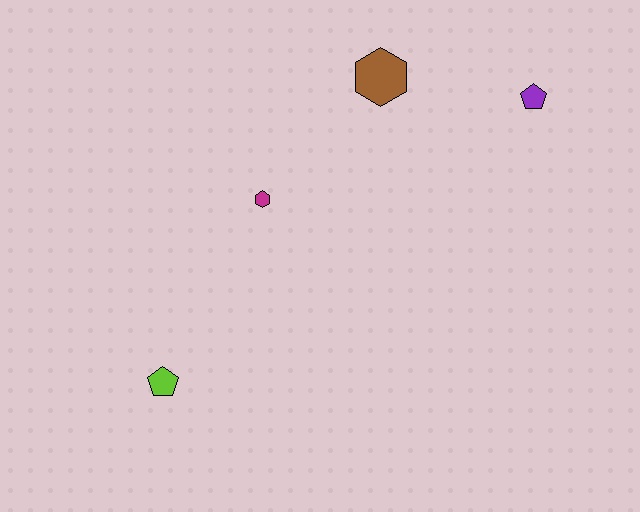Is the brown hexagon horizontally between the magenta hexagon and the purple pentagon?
Yes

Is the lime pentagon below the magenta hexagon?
Yes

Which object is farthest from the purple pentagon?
The lime pentagon is farthest from the purple pentagon.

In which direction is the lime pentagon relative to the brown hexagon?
The lime pentagon is below the brown hexagon.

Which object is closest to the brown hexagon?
The purple pentagon is closest to the brown hexagon.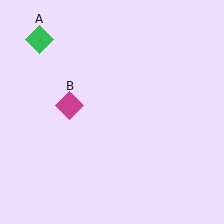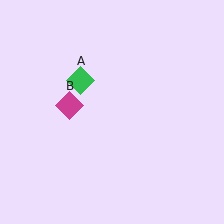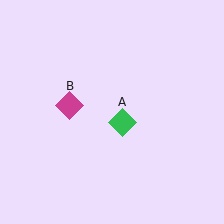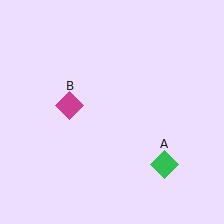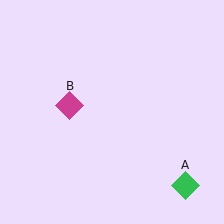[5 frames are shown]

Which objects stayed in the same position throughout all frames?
Magenta diamond (object B) remained stationary.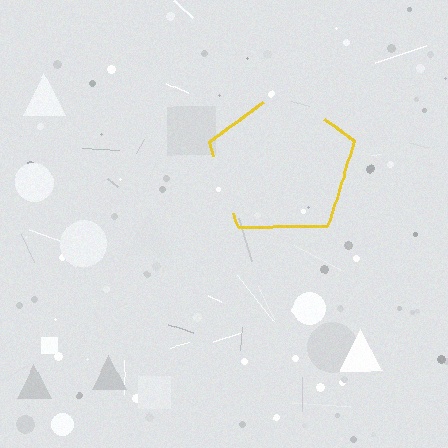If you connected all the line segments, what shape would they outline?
They would outline a pentagon.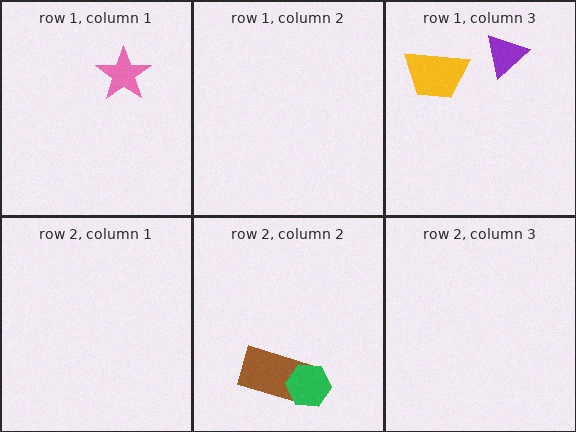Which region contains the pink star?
The row 1, column 1 region.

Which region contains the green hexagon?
The row 2, column 2 region.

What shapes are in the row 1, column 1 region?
The pink star.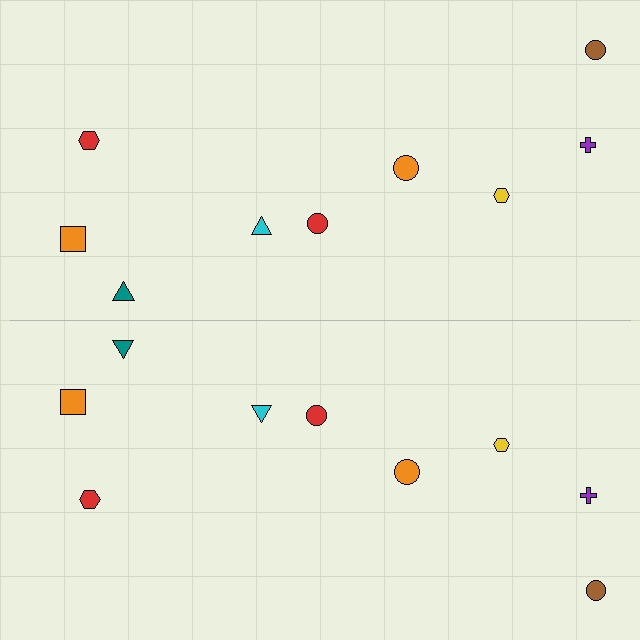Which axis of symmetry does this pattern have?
The pattern has a horizontal axis of symmetry running through the center of the image.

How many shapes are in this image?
There are 18 shapes in this image.